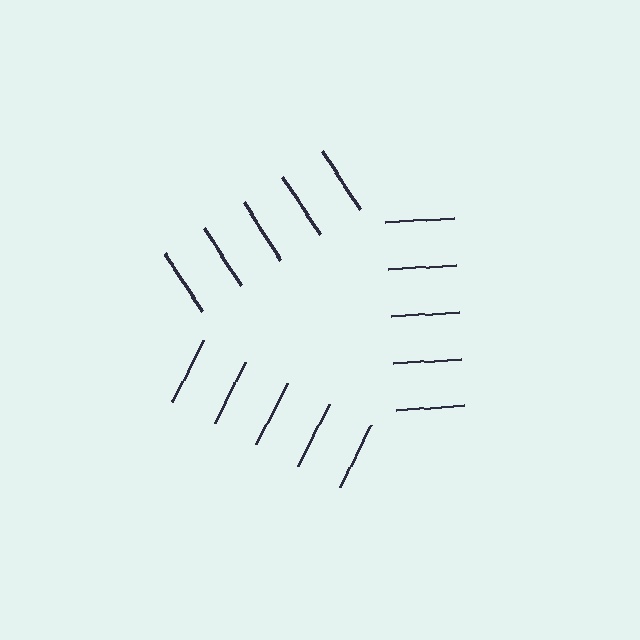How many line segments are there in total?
15 — 5 along each of the 3 edges.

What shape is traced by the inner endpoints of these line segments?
An illusory triangle — the line segments terminate on its edges but no continuous stroke is drawn.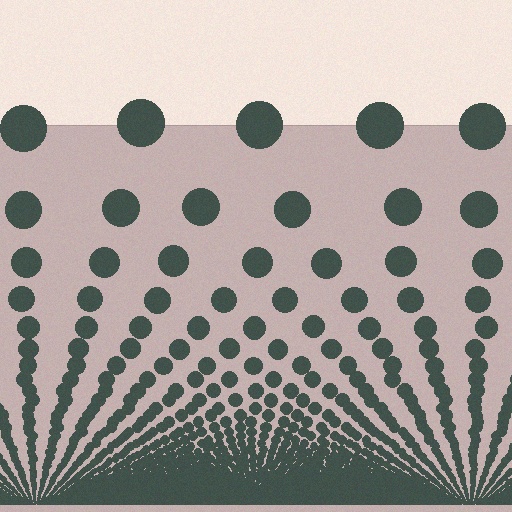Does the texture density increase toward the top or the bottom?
Density increases toward the bottom.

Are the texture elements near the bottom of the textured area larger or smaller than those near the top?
Smaller. The gradient is inverted — elements near the bottom are smaller and denser.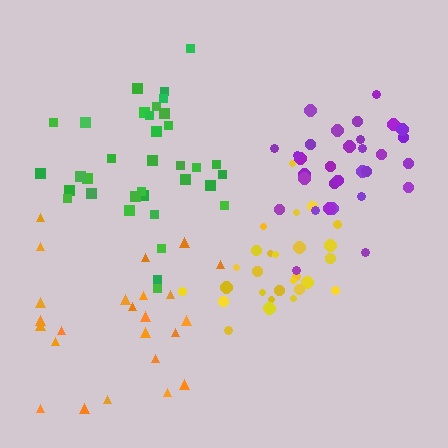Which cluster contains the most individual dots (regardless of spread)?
Green (35).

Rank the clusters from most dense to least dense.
purple, yellow, green, orange.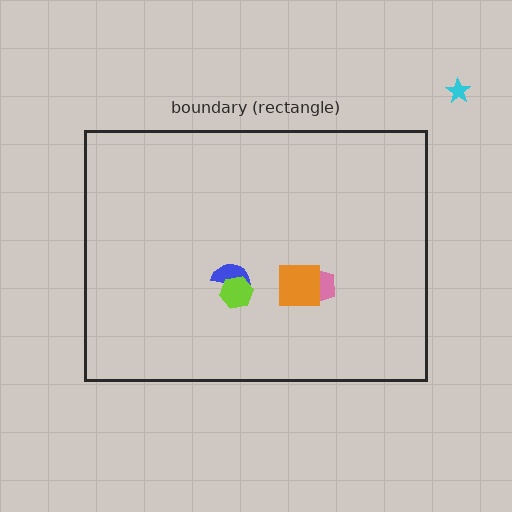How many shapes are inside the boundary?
4 inside, 1 outside.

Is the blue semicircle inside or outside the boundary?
Inside.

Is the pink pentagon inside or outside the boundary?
Inside.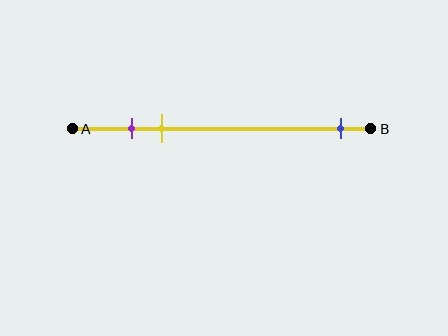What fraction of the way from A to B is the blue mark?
The blue mark is approximately 90% (0.9) of the way from A to B.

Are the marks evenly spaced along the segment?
No, the marks are not evenly spaced.